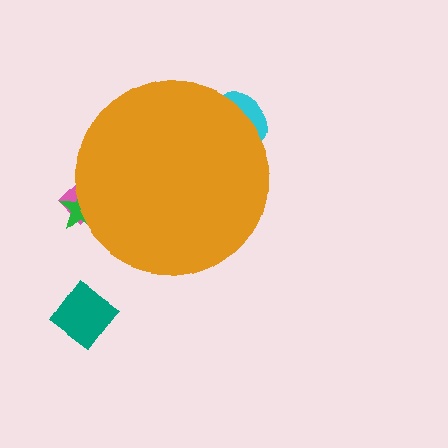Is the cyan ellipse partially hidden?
Yes, the cyan ellipse is partially hidden behind the orange circle.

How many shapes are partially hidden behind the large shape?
3 shapes are partially hidden.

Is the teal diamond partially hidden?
No, the teal diamond is fully visible.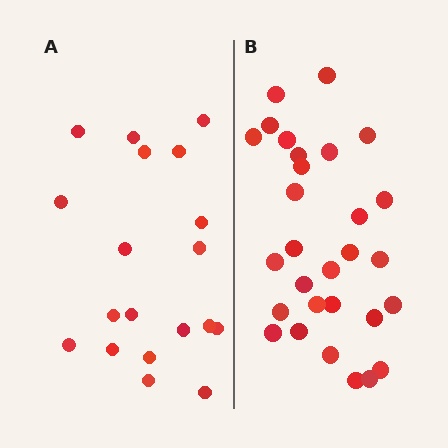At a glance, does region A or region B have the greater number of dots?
Region B (the right region) has more dots.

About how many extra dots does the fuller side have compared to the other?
Region B has roughly 10 or so more dots than region A.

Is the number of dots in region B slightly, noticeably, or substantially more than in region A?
Region B has substantially more. The ratio is roughly 1.5 to 1.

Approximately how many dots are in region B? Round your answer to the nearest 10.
About 30 dots. (The exact count is 29, which rounds to 30.)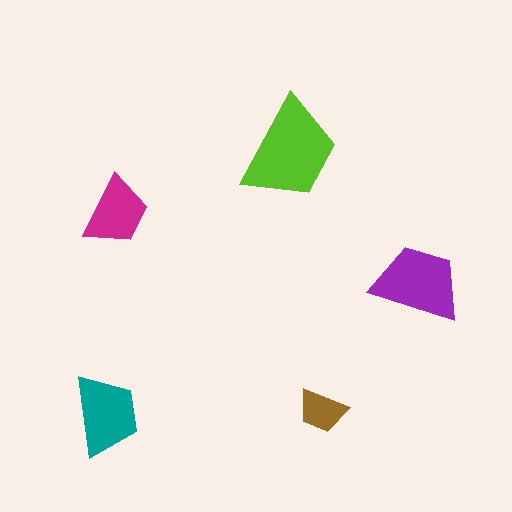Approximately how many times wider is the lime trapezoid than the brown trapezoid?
About 2 times wider.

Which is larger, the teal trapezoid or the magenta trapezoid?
The teal one.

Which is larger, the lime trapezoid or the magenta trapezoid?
The lime one.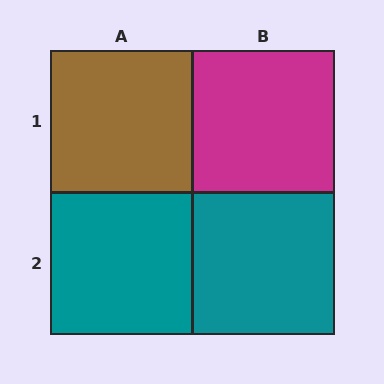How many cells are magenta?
1 cell is magenta.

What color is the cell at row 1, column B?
Magenta.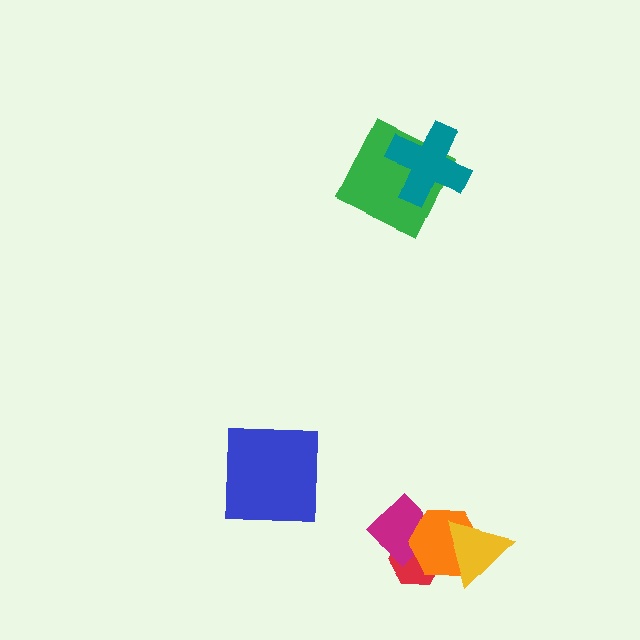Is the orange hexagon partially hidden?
Yes, it is partially covered by another shape.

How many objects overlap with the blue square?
0 objects overlap with the blue square.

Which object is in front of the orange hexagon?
The yellow triangle is in front of the orange hexagon.